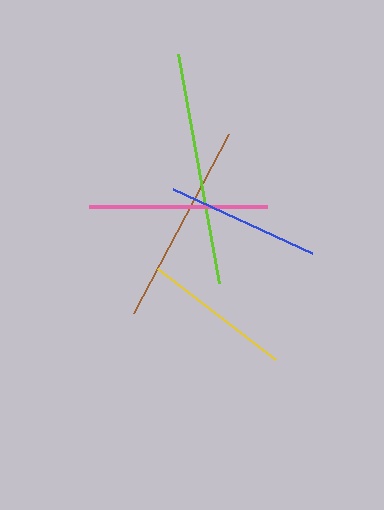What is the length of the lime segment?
The lime segment is approximately 233 pixels long.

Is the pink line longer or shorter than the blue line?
The pink line is longer than the blue line.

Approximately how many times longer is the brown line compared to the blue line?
The brown line is approximately 1.3 times the length of the blue line.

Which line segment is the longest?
The lime line is the longest at approximately 233 pixels.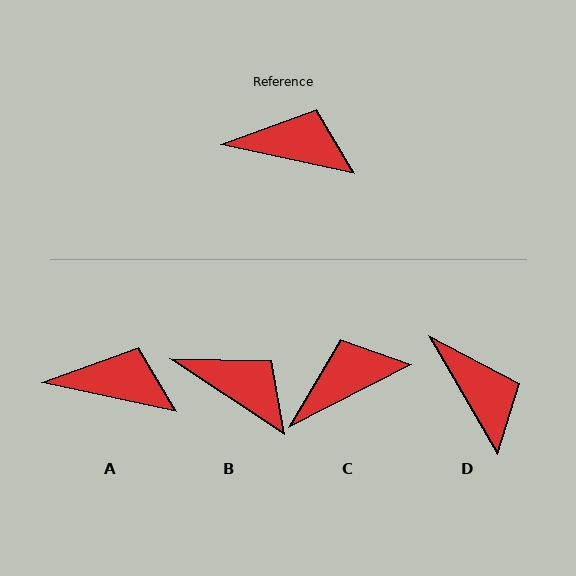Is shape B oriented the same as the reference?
No, it is off by about 21 degrees.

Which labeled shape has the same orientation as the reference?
A.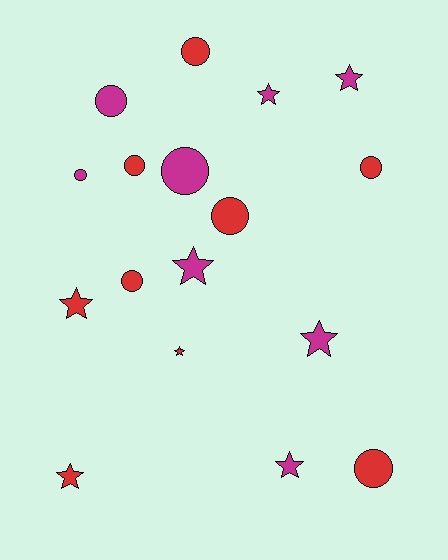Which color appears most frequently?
Red, with 9 objects.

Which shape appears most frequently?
Circle, with 9 objects.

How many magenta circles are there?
There are 3 magenta circles.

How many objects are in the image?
There are 17 objects.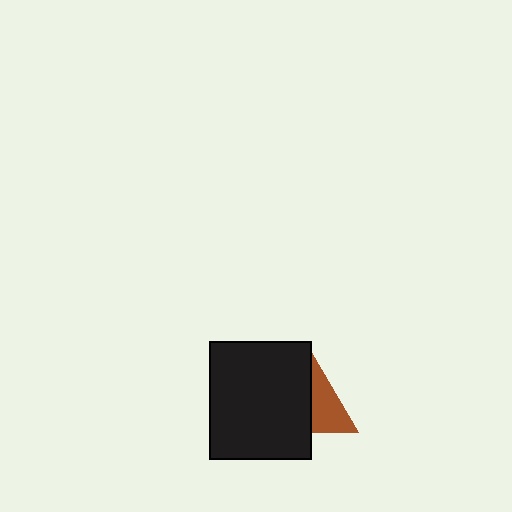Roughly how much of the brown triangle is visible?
About half of it is visible (roughly 51%).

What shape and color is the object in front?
The object in front is a black rectangle.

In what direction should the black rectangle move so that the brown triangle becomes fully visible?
The black rectangle should move left. That is the shortest direction to clear the overlap and leave the brown triangle fully visible.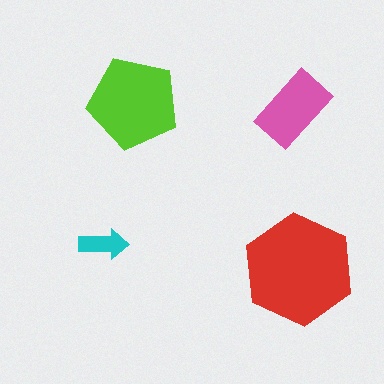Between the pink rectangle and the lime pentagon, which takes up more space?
The lime pentagon.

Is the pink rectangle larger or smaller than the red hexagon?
Smaller.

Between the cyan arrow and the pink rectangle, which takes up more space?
The pink rectangle.